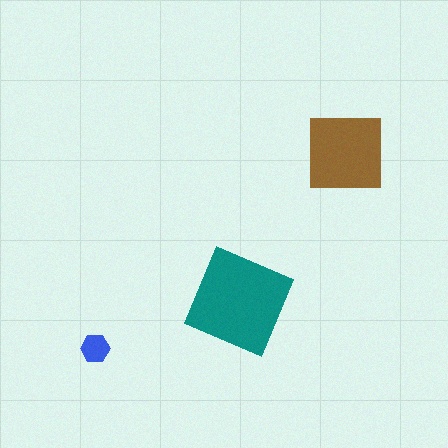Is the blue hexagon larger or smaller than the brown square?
Smaller.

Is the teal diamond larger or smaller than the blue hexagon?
Larger.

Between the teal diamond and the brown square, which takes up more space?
The teal diamond.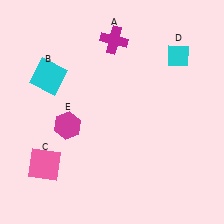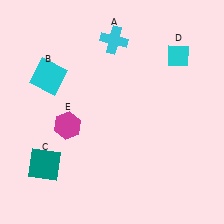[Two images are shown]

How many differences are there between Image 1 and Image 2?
There are 2 differences between the two images.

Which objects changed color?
A changed from magenta to cyan. C changed from pink to teal.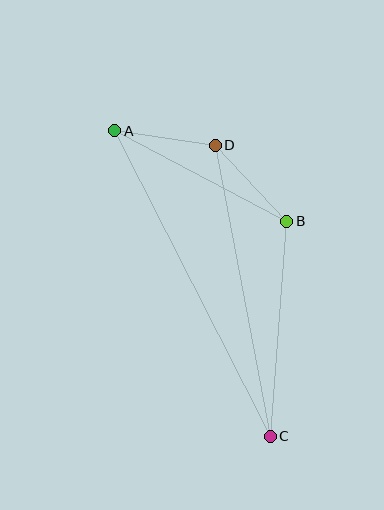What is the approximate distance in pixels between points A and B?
The distance between A and B is approximately 194 pixels.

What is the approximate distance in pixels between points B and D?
The distance between B and D is approximately 104 pixels.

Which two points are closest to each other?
Points A and D are closest to each other.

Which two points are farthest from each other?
Points A and C are farthest from each other.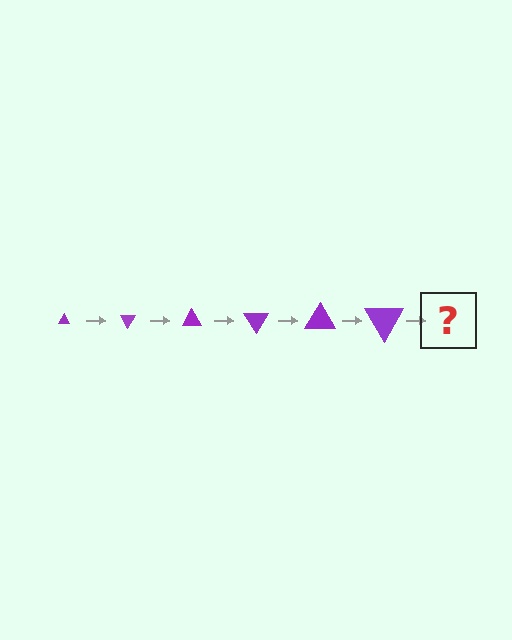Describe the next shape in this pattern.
It should be a triangle, larger than the previous one and rotated 360 degrees from the start.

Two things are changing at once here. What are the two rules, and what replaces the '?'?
The two rules are that the triangle grows larger each step and it rotates 60 degrees each step. The '?' should be a triangle, larger than the previous one and rotated 360 degrees from the start.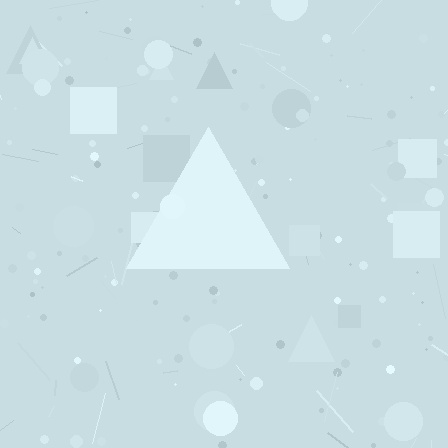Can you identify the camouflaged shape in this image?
The camouflaged shape is a triangle.